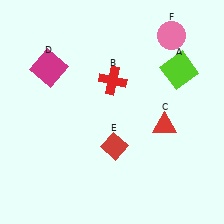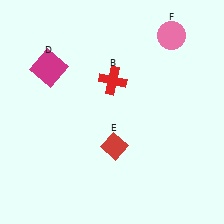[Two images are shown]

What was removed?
The lime square (A), the red triangle (C) were removed in Image 2.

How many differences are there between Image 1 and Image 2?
There are 2 differences between the two images.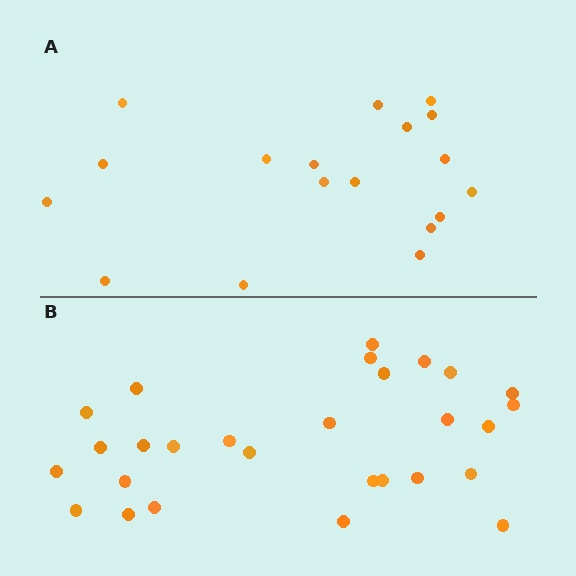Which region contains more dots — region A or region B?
Region B (the bottom region) has more dots.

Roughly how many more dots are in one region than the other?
Region B has roughly 10 or so more dots than region A.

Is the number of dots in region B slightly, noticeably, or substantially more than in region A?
Region B has substantially more. The ratio is roughly 1.6 to 1.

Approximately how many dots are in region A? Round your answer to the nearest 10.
About 20 dots. (The exact count is 18, which rounds to 20.)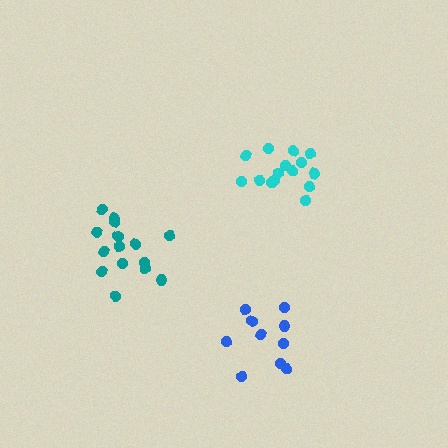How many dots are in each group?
Group 1: 15 dots, Group 2: 10 dots, Group 3: 15 dots (40 total).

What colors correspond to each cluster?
The clusters are colored: teal, blue, cyan.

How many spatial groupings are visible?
There are 3 spatial groupings.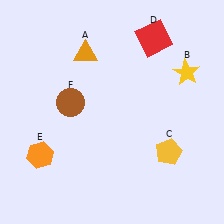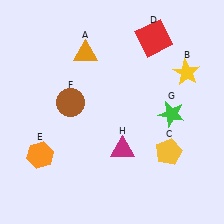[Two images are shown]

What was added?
A green star (G), a magenta triangle (H) were added in Image 2.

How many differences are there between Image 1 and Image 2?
There are 2 differences between the two images.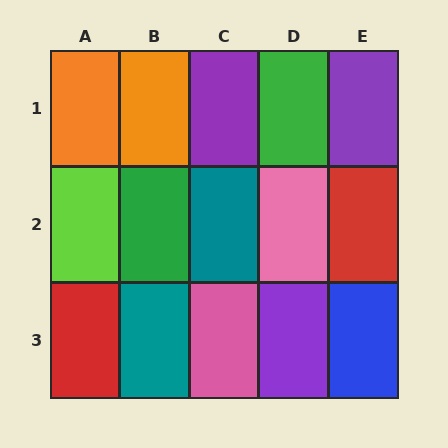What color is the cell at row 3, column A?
Red.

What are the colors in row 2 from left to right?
Lime, green, teal, pink, red.